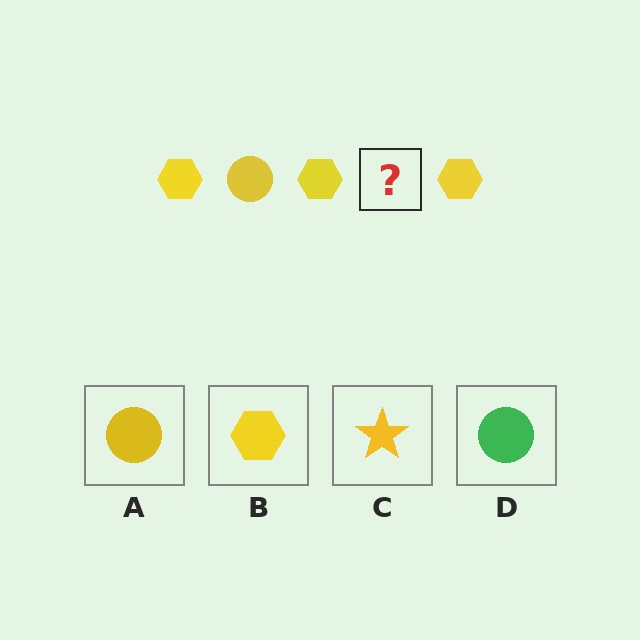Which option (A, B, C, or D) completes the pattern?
A.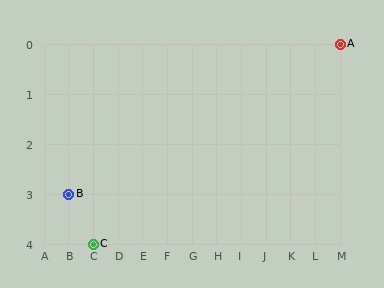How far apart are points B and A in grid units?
Points B and A are 11 columns and 3 rows apart (about 11.4 grid units diagonally).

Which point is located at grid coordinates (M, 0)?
Point A is at (M, 0).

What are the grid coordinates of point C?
Point C is at grid coordinates (C, 4).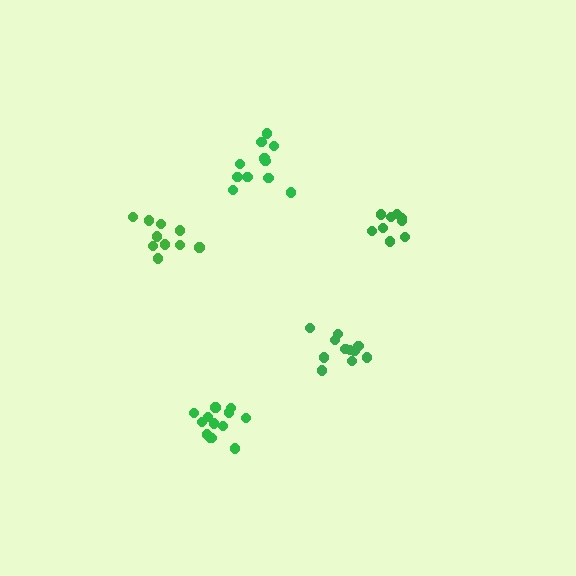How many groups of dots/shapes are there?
There are 5 groups.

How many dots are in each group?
Group 1: 12 dots, Group 2: 9 dots, Group 3: 11 dots, Group 4: 13 dots, Group 5: 10 dots (55 total).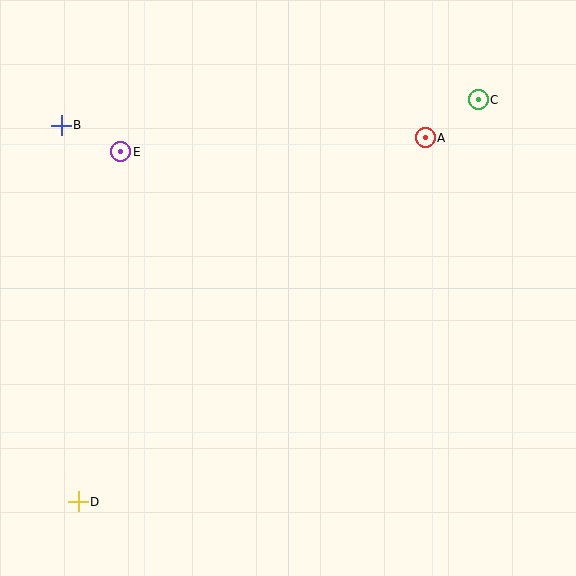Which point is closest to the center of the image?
Point A at (425, 138) is closest to the center.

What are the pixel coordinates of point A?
Point A is at (425, 138).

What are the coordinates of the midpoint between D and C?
The midpoint between D and C is at (278, 301).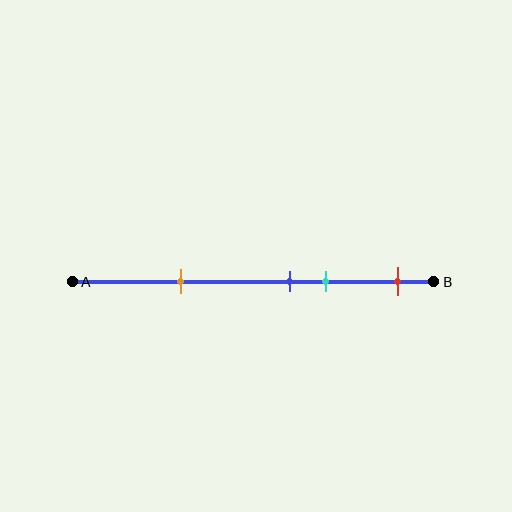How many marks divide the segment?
There are 4 marks dividing the segment.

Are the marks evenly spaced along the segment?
No, the marks are not evenly spaced.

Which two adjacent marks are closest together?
The blue and cyan marks are the closest adjacent pair.